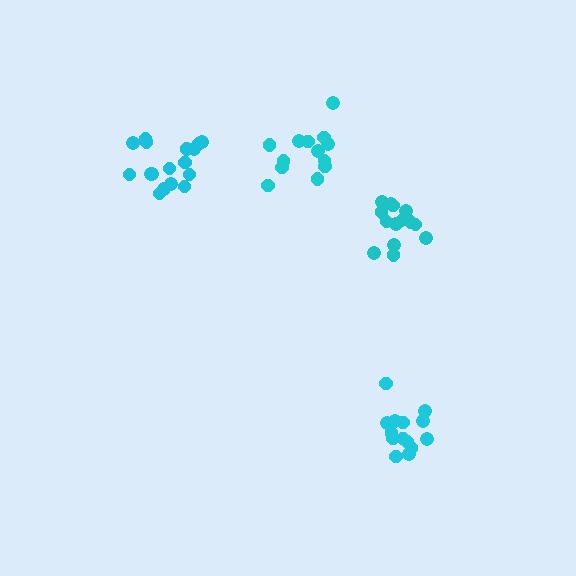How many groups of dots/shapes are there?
There are 4 groups.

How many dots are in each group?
Group 1: 14 dots, Group 2: 14 dots, Group 3: 17 dots, Group 4: 13 dots (58 total).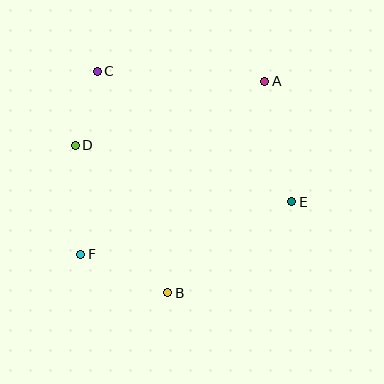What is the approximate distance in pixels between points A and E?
The distance between A and E is approximately 123 pixels.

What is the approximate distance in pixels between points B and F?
The distance between B and F is approximately 95 pixels.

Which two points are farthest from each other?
Points A and F are farthest from each other.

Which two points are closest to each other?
Points C and D are closest to each other.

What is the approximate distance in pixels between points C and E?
The distance between C and E is approximately 234 pixels.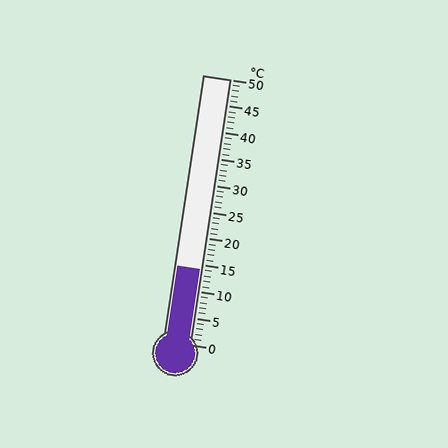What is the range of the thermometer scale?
The thermometer scale ranges from 0°C to 50°C.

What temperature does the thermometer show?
The thermometer shows approximately 14°C.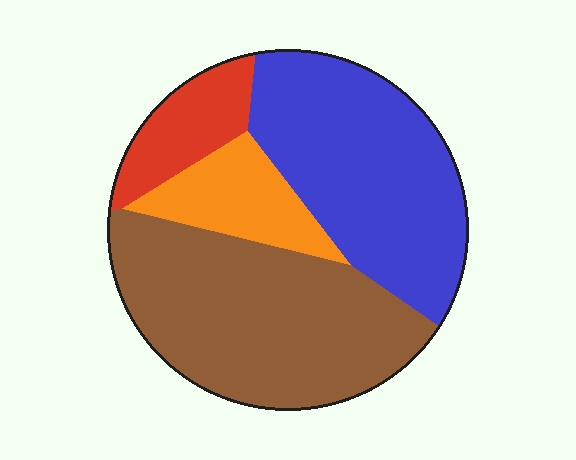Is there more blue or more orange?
Blue.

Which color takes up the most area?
Brown, at roughly 40%.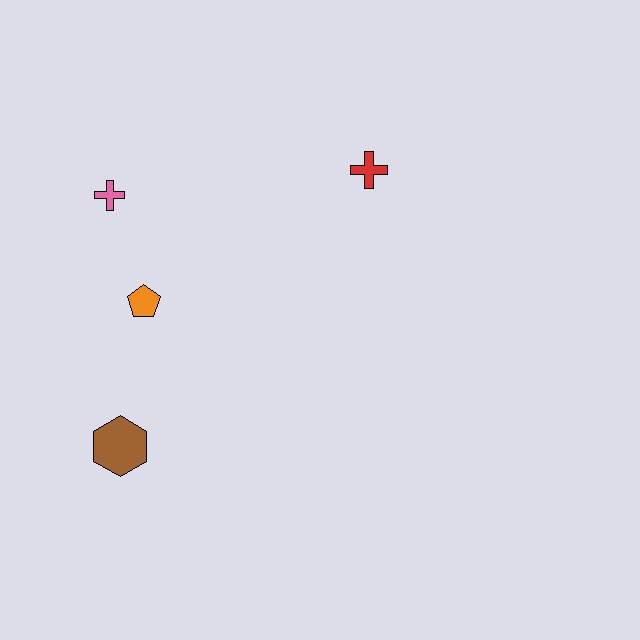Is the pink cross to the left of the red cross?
Yes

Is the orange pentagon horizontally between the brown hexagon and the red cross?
Yes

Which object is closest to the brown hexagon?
The orange pentagon is closest to the brown hexagon.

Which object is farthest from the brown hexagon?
The red cross is farthest from the brown hexagon.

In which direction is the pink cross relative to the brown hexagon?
The pink cross is above the brown hexagon.